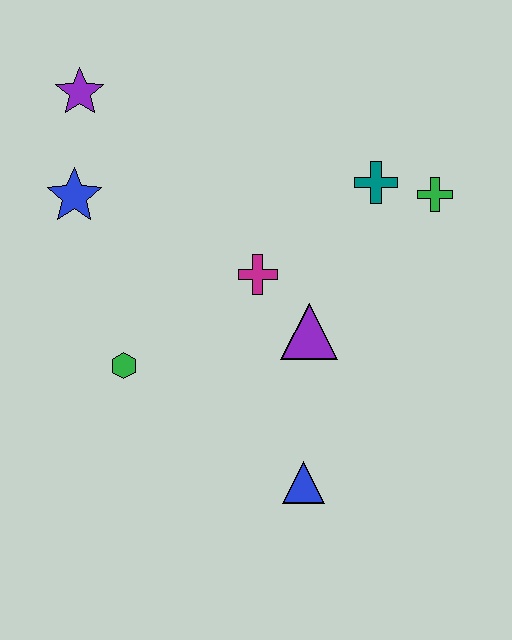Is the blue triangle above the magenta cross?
No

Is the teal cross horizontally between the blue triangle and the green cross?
Yes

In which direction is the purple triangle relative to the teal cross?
The purple triangle is below the teal cross.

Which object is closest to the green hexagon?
The magenta cross is closest to the green hexagon.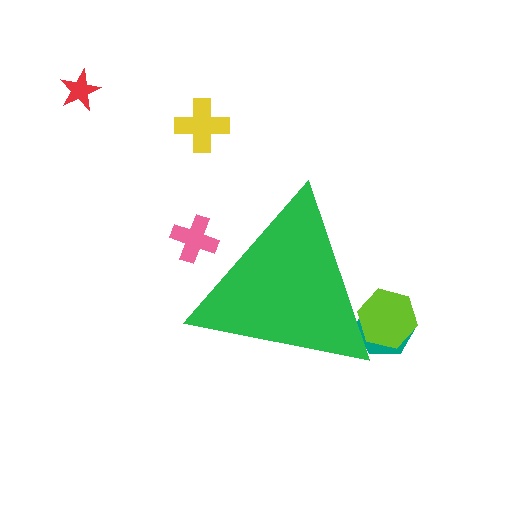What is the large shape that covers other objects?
A green triangle.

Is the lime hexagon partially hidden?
Yes, the lime hexagon is partially hidden behind the green triangle.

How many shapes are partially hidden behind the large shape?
3 shapes are partially hidden.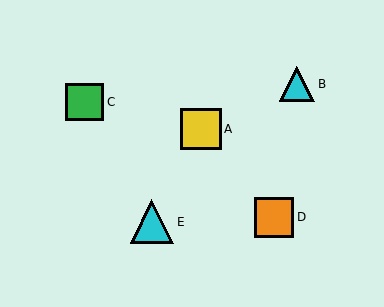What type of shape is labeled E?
Shape E is a cyan triangle.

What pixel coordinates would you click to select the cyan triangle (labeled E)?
Click at (152, 222) to select the cyan triangle E.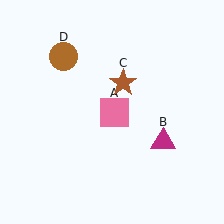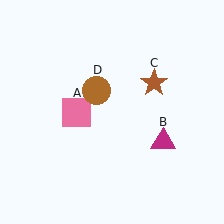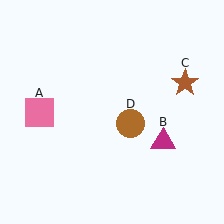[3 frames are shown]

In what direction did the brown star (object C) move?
The brown star (object C) moved right.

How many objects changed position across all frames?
3 objects changed position: pink square (object A), brown star (object C), brown circle (object D).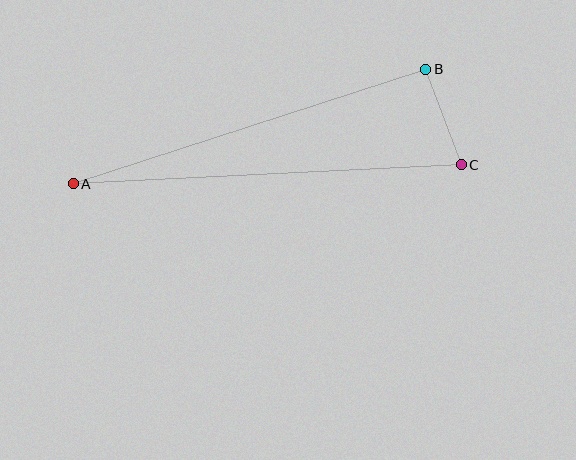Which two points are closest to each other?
Points B and C are closest to each other.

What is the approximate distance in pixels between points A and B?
The distance between A and B is approximately 371 pixels.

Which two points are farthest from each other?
Points A and C are farthest from each other.